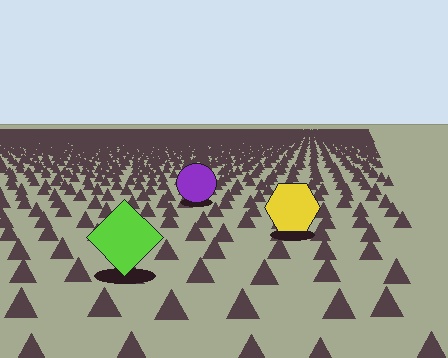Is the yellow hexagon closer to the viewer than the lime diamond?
No. The lime diamond is closer — you can tell from the texture gradient: the ground texture is coarser near it.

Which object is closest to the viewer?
The lime diamond is closest. The texture marks near it are larger and more spread out.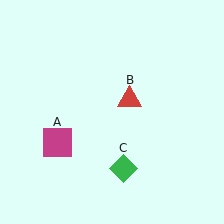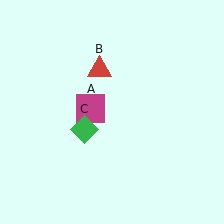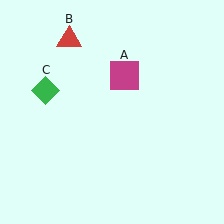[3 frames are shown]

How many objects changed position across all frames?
3 objects changed position: magenta square (object A), red triangle (object B), green diamond (object C).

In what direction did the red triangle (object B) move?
The red triangle (object B) moved up and to the left.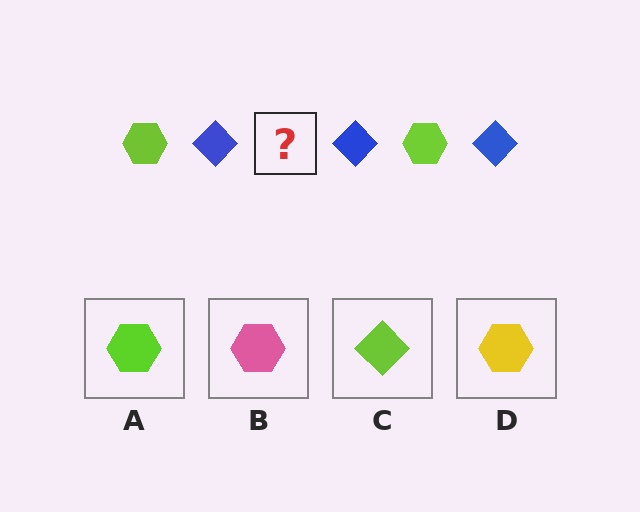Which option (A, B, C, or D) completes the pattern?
A.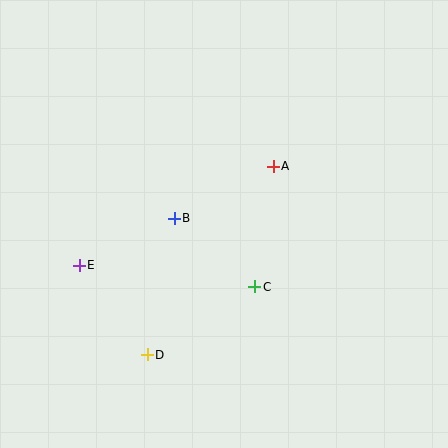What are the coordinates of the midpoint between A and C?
The midpoint between A and C is at (264, 227).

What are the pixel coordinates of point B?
Point B is at (174, 218).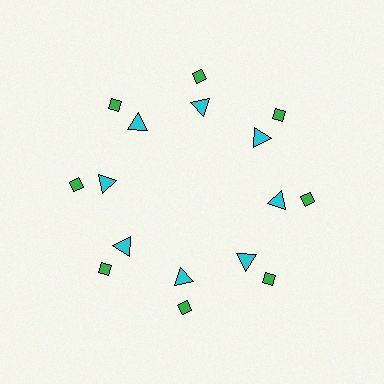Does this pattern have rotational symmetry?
Yes, this pattern has 8-fold rotational symmetry. It looks the same after rotating 45 degrees around the center.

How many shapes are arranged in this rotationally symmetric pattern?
There are 16 shapes, arranged in 8 groups of 2.